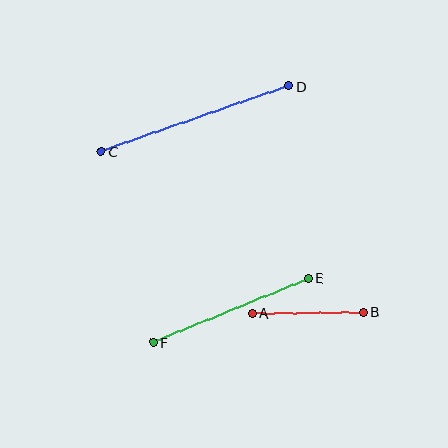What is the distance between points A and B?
The distance is approximately 111 pixels.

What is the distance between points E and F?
The distance is approximately 168 pixels.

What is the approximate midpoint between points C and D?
The midpoint is at approximately (195, 119) pixels.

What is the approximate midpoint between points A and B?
The midpoint is at approximately (308, 313) pixels.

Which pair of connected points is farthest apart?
Points C and D are farthest apart.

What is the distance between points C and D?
The distance is approximately 198 pixels.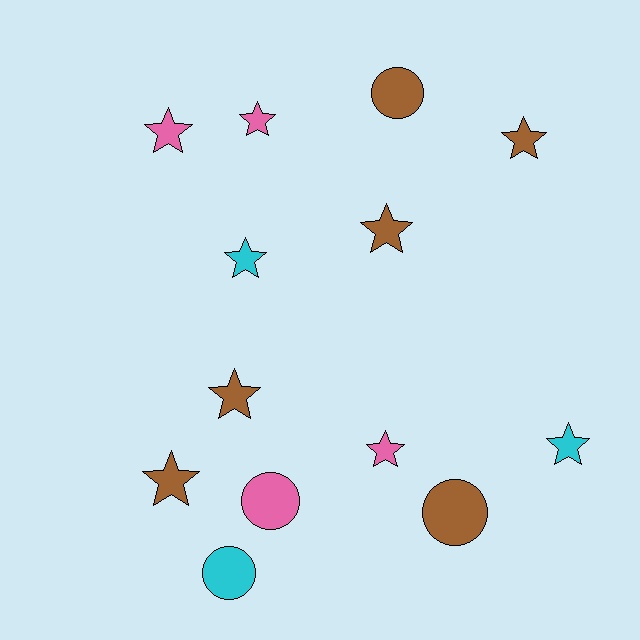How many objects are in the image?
There are 13 objects.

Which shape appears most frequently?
Star, with 9 objects.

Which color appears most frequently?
Brown, with 6 objects.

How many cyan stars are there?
There are 2 cyan stars.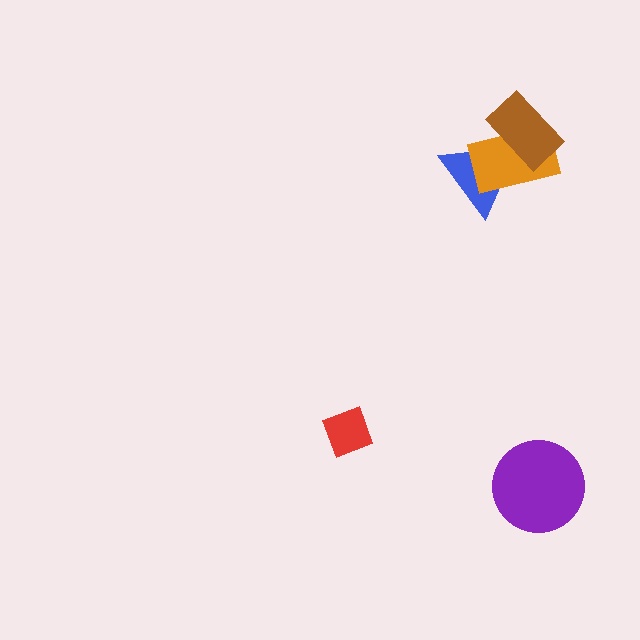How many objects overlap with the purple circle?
0 objects overlap with the purple circle.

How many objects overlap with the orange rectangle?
2 objects overlap with the orange rectangle.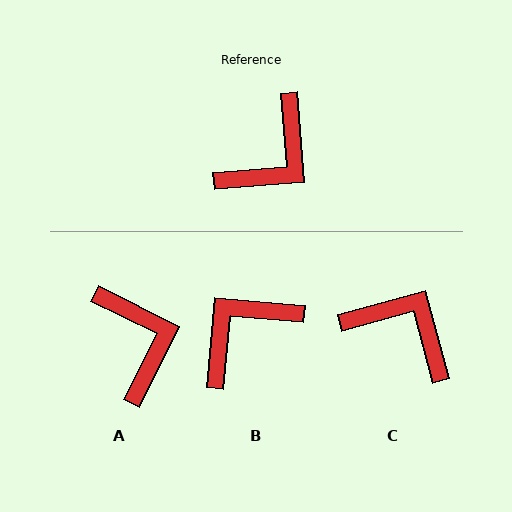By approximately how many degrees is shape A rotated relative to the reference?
Approximately 59 degrees counter-clockwise.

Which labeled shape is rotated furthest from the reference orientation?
B, about 170 degrees away.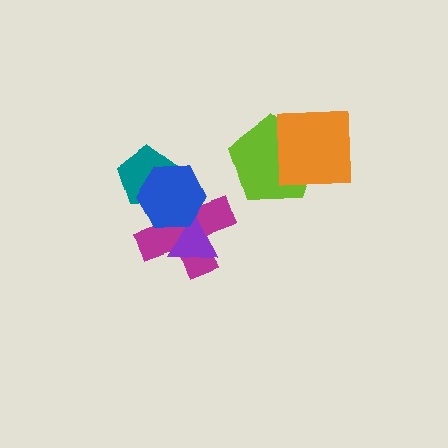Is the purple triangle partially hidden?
Yes, it is partially covered by another shape.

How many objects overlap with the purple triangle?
2 objects overlap with the purple triangle.